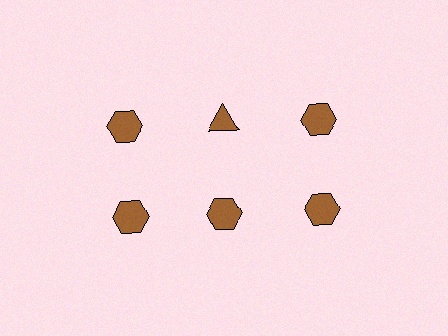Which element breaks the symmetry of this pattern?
The brown triangle in the top row, second from left column breaks the symmetry. All other shapes are brown hexagons.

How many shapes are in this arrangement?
There are 6 shapes arranged in a grid pattern.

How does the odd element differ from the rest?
It has a different shape: triangle instead of hexagon.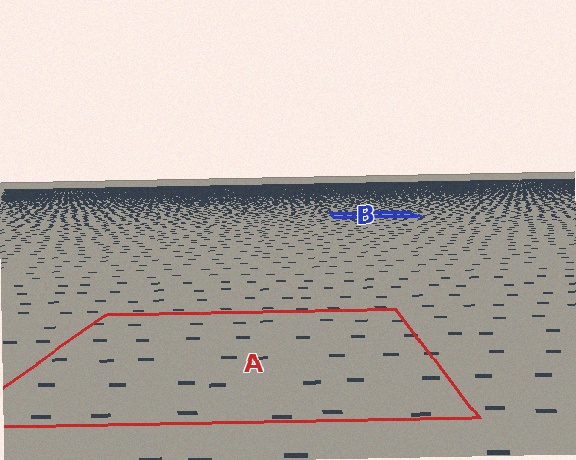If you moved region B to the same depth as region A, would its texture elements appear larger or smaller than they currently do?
They would appear larger. At a closer depth, the same texture elements are projected at a bigger on-screen size.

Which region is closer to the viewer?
Region A is closer. The texture elements there are larger and more spread out.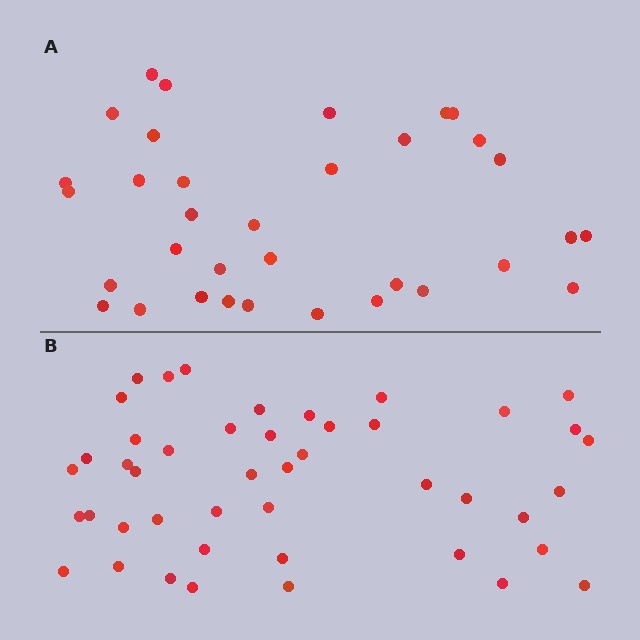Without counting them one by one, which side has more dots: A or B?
Region B (the bottom region) has more dots.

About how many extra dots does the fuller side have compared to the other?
Region B has roughly 12 or so more dots than region A.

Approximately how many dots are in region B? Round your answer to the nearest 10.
About 40 dots. (The exact count is 45, which rounds to 40.)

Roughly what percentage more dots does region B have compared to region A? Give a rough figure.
About 30% more.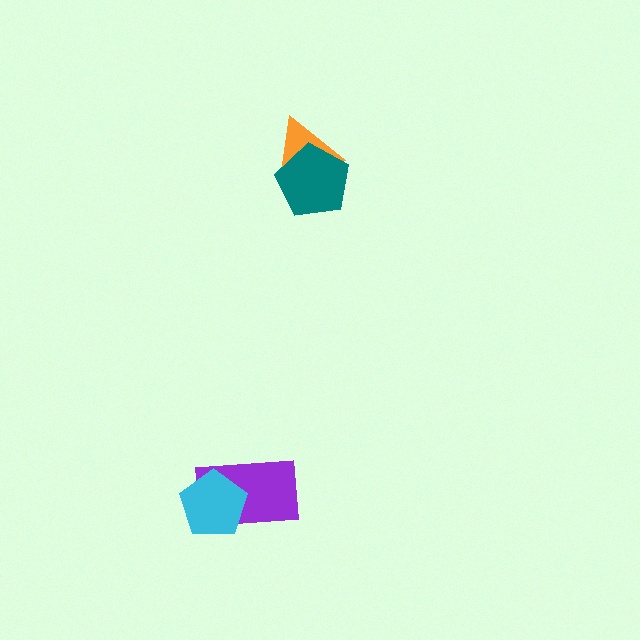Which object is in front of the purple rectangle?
The cyan pentagon is in front of the purple rectangle.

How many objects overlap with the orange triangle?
1 object overlaps with the orange triangle.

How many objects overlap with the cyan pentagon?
1 object overlaps with the cyan pentagon.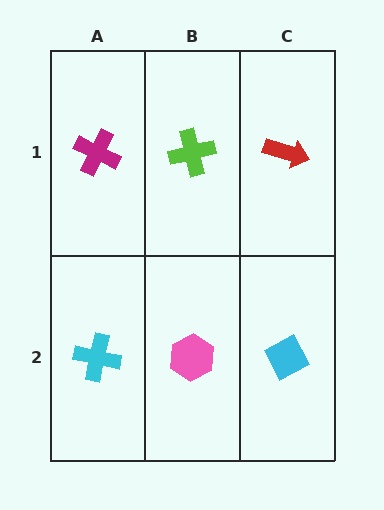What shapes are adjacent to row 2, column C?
A red arrow (row 1, column C), a pink hexagon (row 2, column B).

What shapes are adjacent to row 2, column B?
A lime cross (row 1, column B), a cyan cross (row 2, column A), a cyan diamond (row 2, column C).